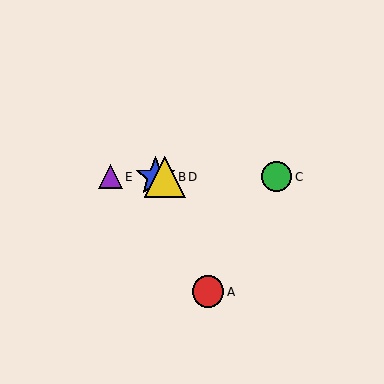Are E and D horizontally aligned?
Yes, both are at y≈177.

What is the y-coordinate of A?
Object A is at y≈292.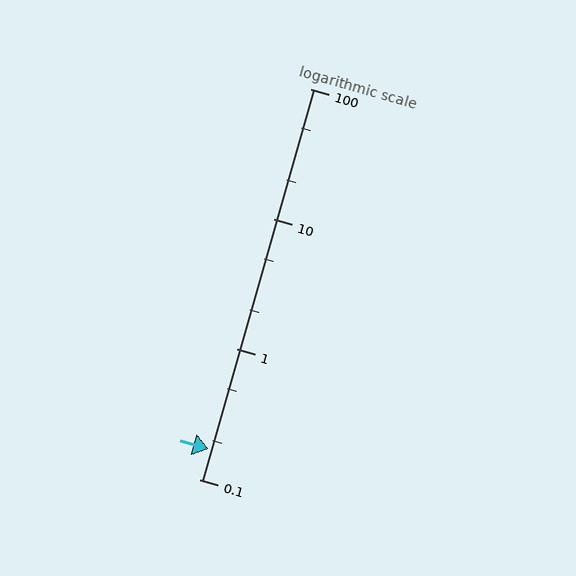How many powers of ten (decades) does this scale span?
The scale spans 3 decades, from 0.1 to 100.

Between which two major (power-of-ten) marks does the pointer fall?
The pointer is between 0.1 and 1.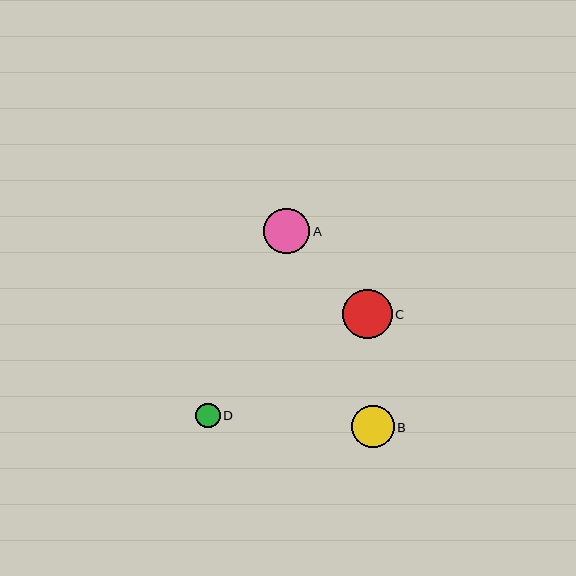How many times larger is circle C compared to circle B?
Circle C is approximately 1.2 times the size of circle B.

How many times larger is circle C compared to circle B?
Circle C is approximately 1.2 times the size of circle B.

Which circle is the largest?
Circle C is the largest with a size of approximately 49 pixels.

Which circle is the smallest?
Circle D is the smallest with a size of approximately 25 pixels.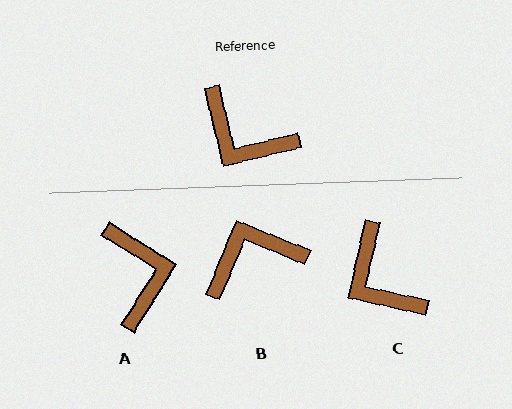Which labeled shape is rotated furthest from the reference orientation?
A, about 134 degrees away.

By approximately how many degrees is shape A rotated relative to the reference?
Approximately 134 degrees counter-clockwise.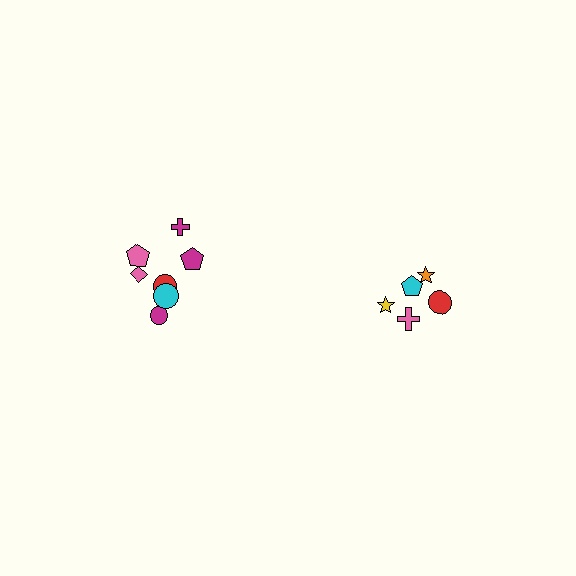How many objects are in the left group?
There are 7 objects.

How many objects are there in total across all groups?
There are 12 objects.